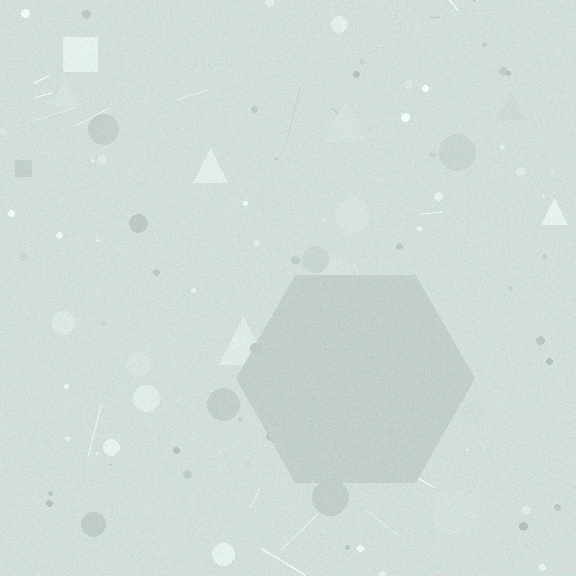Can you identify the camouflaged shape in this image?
The camouflaged shape is a hexagon.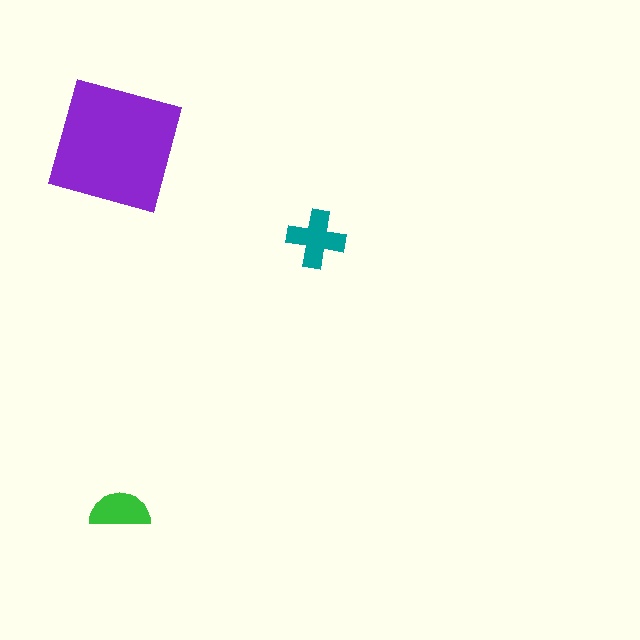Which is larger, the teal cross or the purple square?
The purple square.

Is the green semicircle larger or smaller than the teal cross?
Smaller.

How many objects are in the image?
There are 3 objects in the image.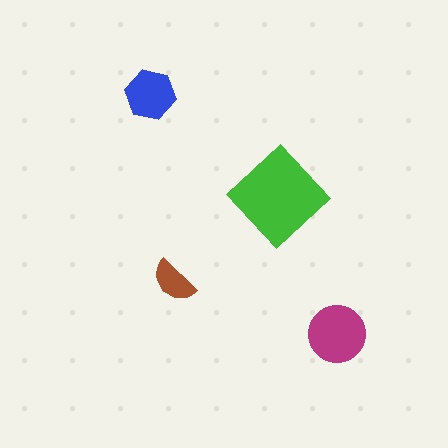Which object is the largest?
The green diamond.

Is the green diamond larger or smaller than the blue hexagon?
Larger.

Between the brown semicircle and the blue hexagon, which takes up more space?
The blue hexagon.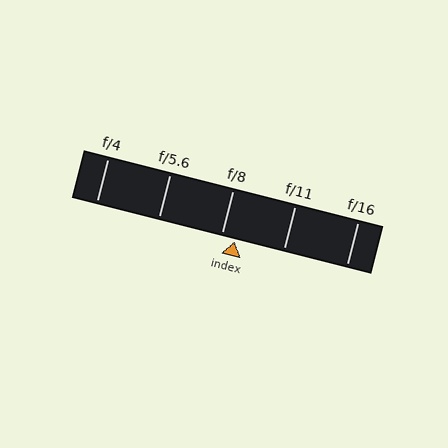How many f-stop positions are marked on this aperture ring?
There are 5 f-stop positions marked.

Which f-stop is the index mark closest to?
The index mark is closest to f/8.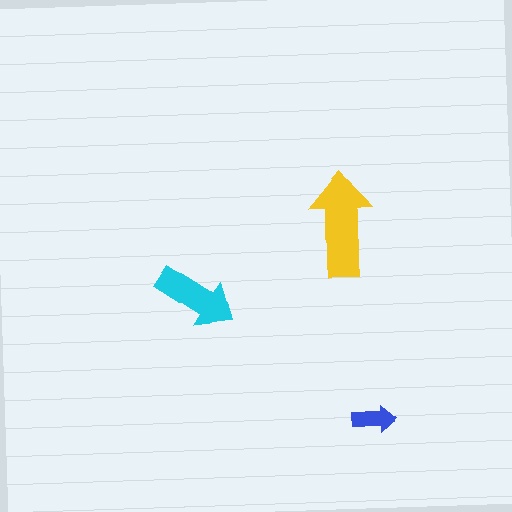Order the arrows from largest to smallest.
the yellow one, the cyan one, the blue one.